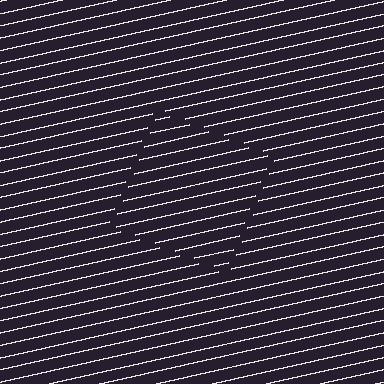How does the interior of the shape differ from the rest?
The interior of the shape contains the same grating, shifted by half a period — the contour is defined by the phase discontinuity where line-ends from the inner and outer gratings abut.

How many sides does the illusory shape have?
4 sides — the line-ends trace a square.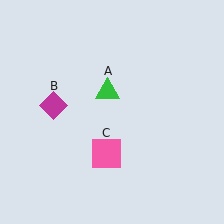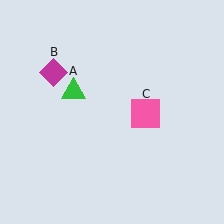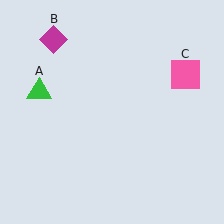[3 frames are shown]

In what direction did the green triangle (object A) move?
The green triangle (object A) moved left.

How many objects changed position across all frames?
3 objects changed position: green triangle (object A), magenta diamond (object B), pink square (object C).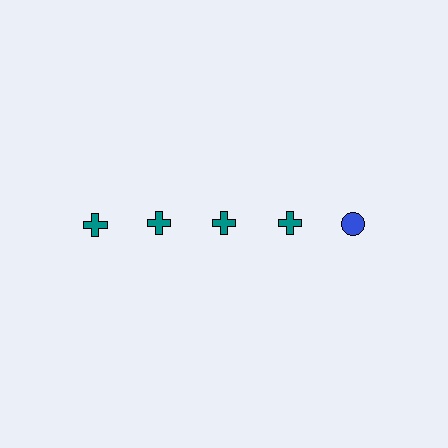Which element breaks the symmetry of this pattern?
The blue circle in the top row, rightmost column breaks the symmetry. All other shapes are teal crosses.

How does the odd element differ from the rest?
It differs in both color (blue instead of teal) and shape (circle instead of cross).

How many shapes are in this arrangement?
There are 5 shapes arranged in a grid pattern.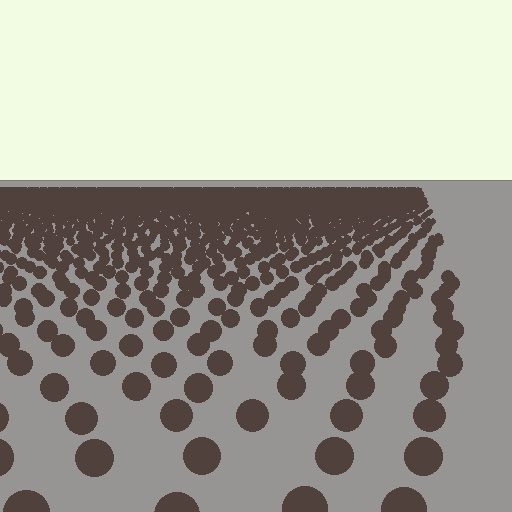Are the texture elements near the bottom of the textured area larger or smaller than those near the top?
Larger. Near the bottom, elements are closer to the viewer and appear at a bigger on-screen size.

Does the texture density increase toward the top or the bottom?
Density increases toward the top.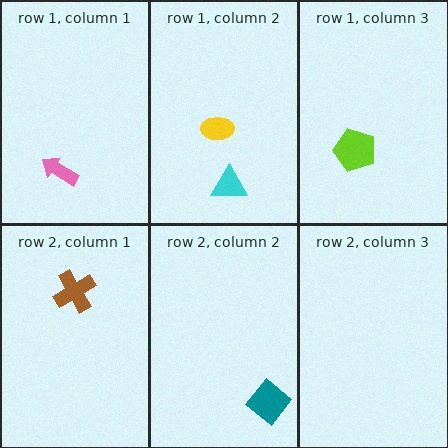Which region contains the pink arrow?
The row 1, column 1 region.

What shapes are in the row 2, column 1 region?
The brown cross.